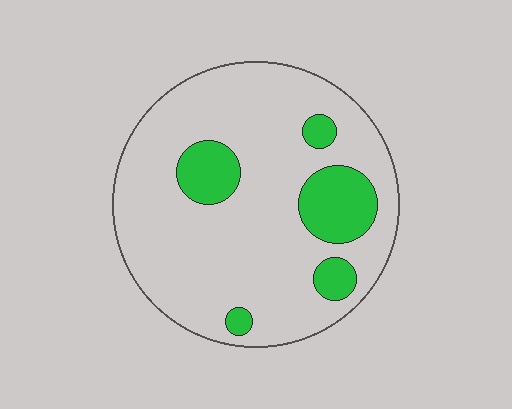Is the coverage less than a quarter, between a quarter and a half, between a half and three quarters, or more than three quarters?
Less than a quarter.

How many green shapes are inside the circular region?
5.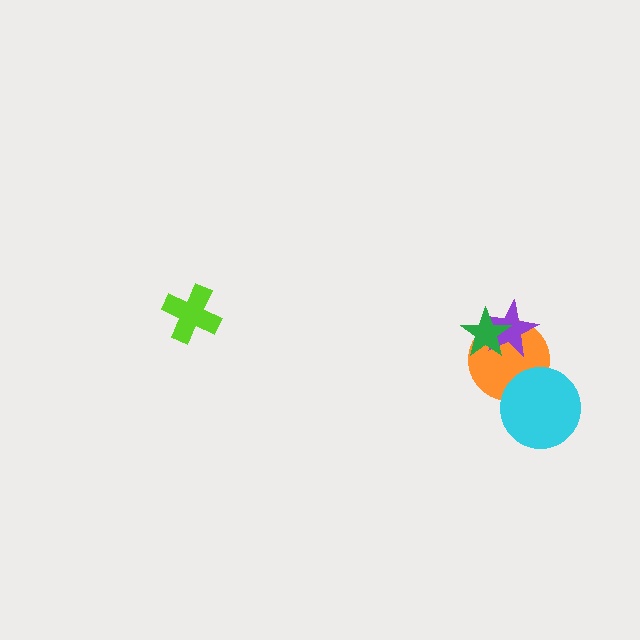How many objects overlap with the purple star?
2 objects overlap with the purple star.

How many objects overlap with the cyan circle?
1 object overlaps with the cyan circle.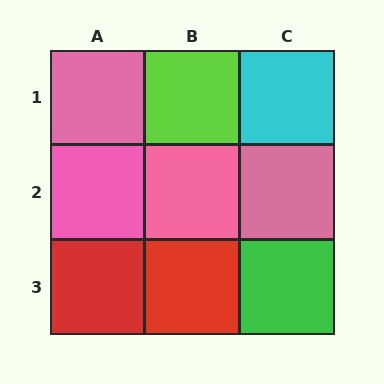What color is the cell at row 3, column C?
Green.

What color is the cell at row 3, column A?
Red.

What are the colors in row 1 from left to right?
Pink, lime, cyan.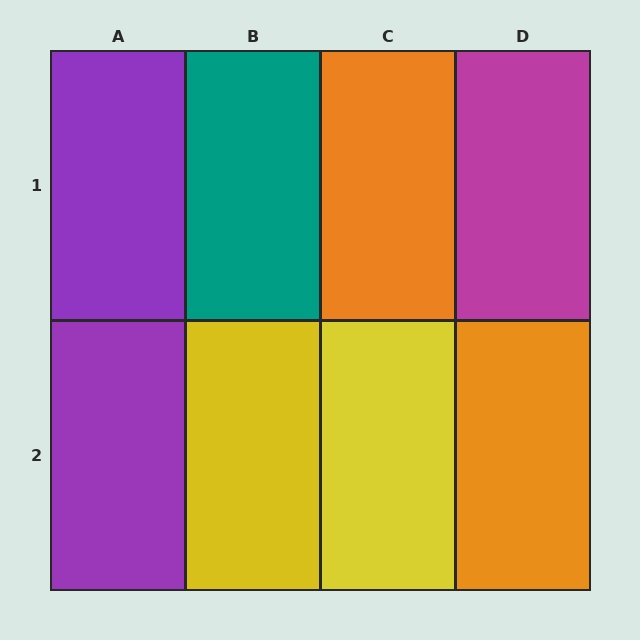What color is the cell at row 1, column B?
Teal.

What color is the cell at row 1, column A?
Purple.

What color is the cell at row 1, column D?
Magenta.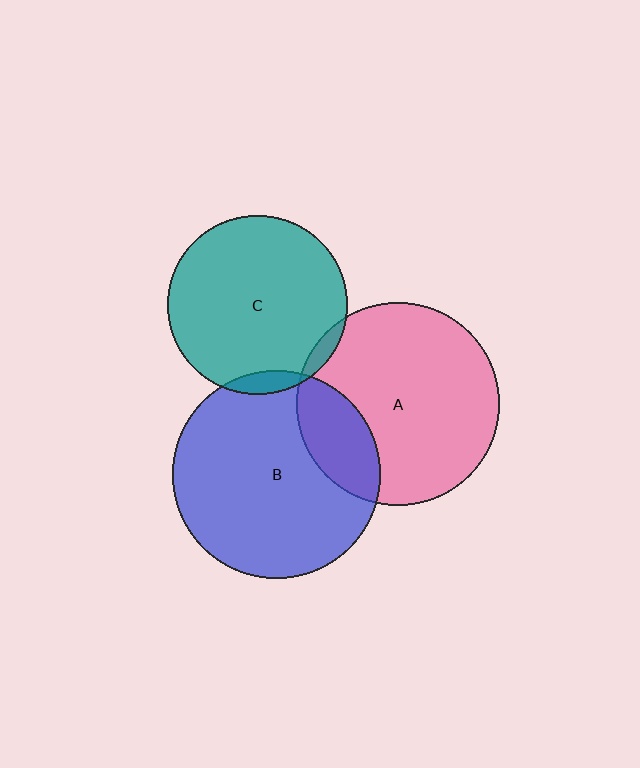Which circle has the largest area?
Circle B (blue).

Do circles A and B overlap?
Yes.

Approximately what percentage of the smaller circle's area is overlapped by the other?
Approximately 20%.